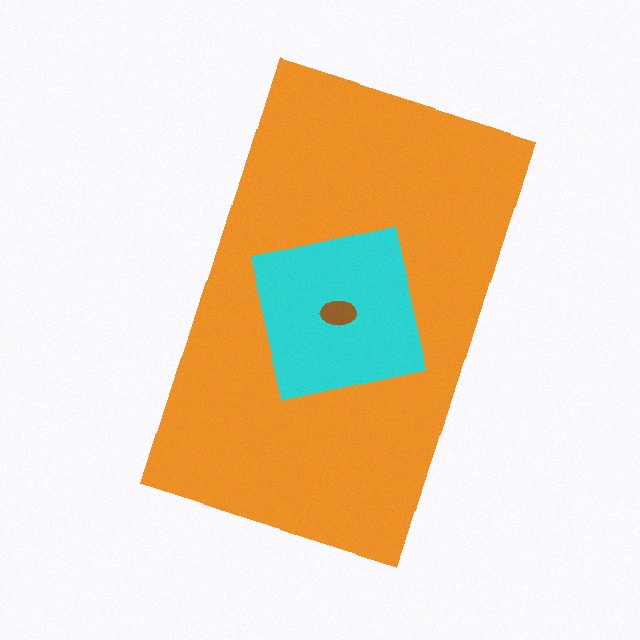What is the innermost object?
The brown ellipse.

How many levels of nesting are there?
3.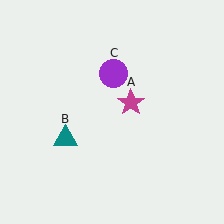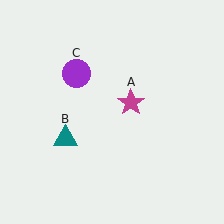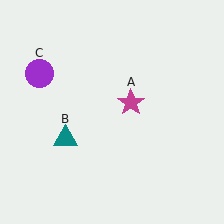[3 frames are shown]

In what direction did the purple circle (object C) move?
The purple circle (object C) moved left.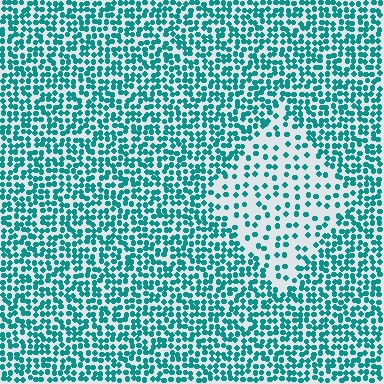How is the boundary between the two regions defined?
The boundary is defined by a change in element density (approximately 2.4x ratio). All elements are the same color, size, and shape.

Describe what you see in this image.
The image contains small teal elements arranged at two different densities. A diamond-shaped region is visible where the elements are less densely packed than the surrounding area.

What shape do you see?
I see a diamond.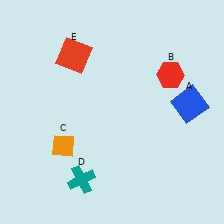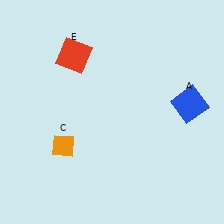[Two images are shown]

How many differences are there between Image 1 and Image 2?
There are 2 differences between the two images.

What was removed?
The teal cross (D), the red hexagon (B) were removed in Image 2.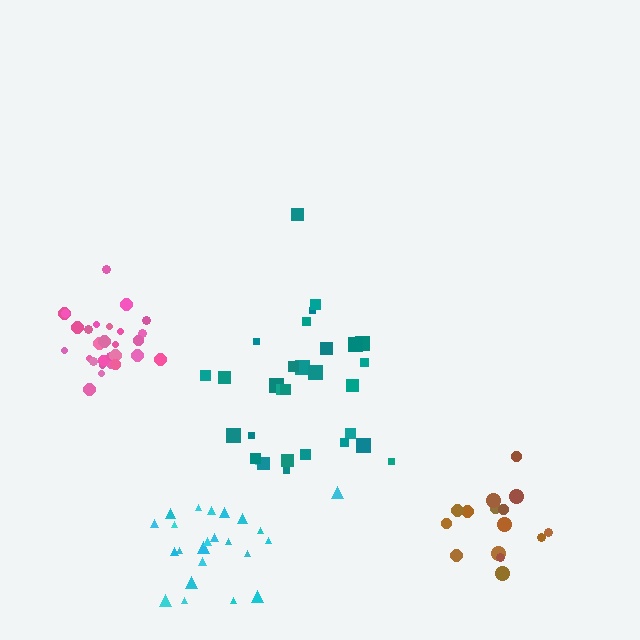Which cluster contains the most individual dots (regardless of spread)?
Teal (29).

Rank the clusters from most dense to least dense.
pink, brown, cyan, teal.